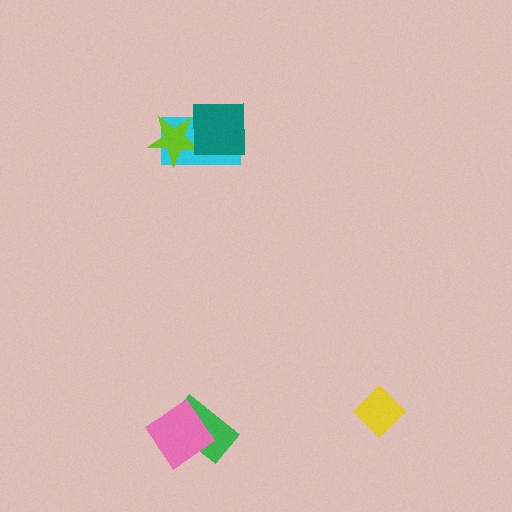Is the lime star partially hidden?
Yes, it is partially covered by another shape.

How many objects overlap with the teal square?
2 objects overlap with the teal square.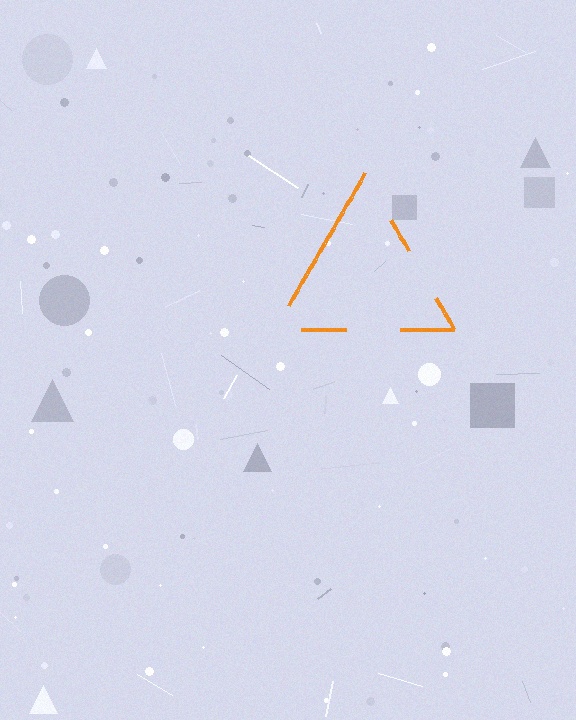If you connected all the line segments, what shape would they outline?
They would outline a triangle.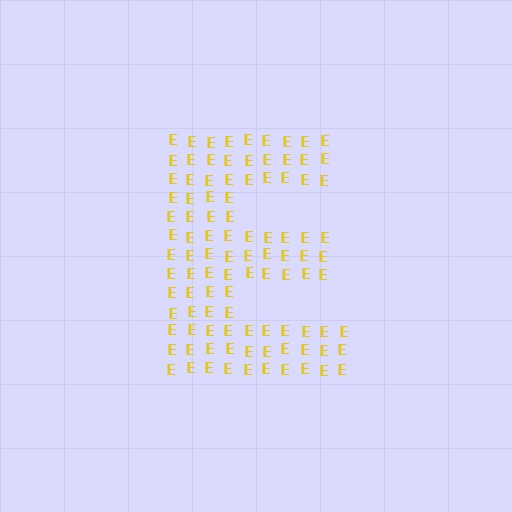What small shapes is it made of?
It is made of small letter E's.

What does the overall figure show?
The overall figure shows the letter E.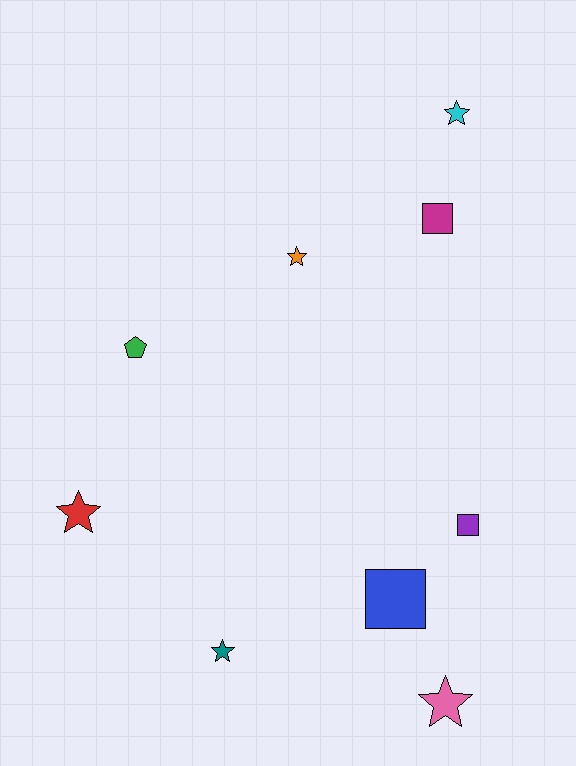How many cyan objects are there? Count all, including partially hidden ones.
There is 1 cyan object.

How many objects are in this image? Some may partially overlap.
There are 9 objects.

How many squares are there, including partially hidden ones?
There are 3 squares.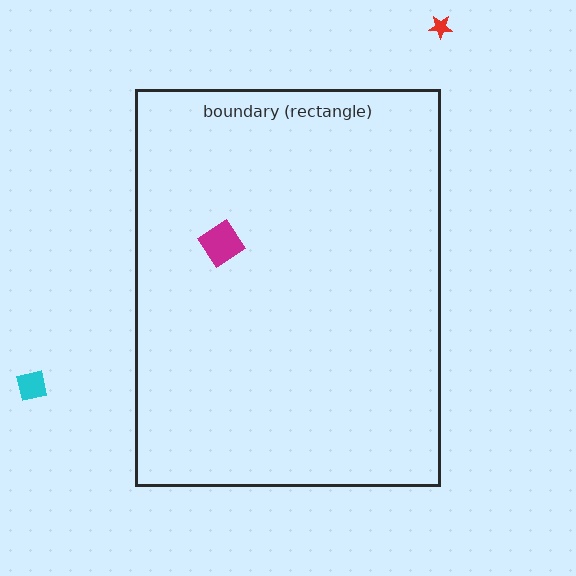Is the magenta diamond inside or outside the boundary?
Inside.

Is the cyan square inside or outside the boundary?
Outside.